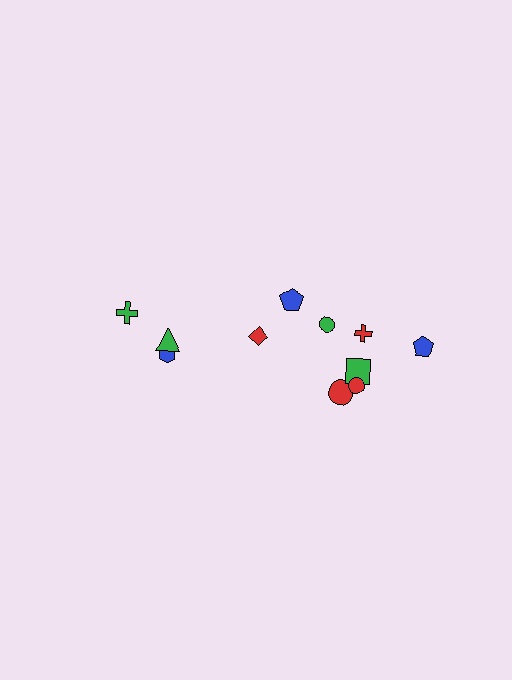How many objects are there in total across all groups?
There are 11 objects.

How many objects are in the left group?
There are 3 objects.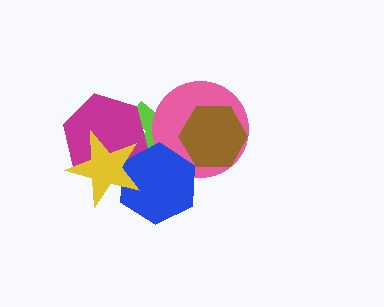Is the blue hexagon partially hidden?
Yes, it is partially covered by another shape.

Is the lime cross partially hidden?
Yes, it is partially covered by another shape.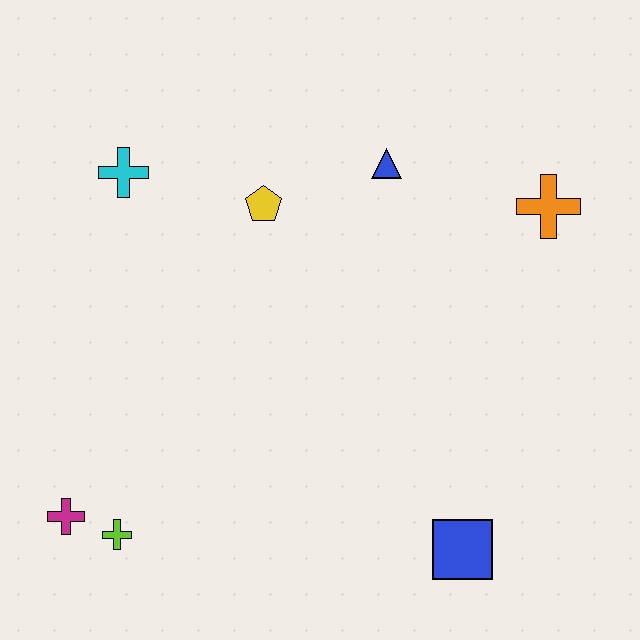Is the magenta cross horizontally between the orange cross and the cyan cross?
No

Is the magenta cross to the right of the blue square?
No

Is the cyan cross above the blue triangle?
No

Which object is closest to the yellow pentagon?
The blue triangle is closest to the yellow pentagon.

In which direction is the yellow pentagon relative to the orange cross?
The yellow pentagon is to the left of the orange cross.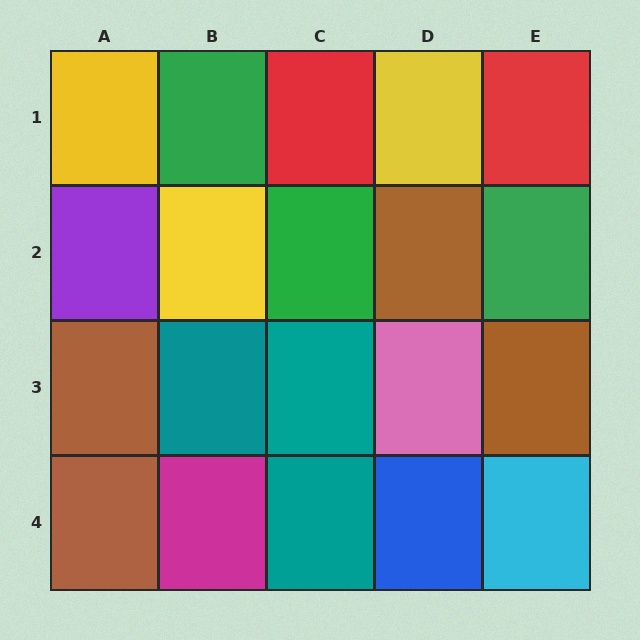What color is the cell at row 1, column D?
Yellow.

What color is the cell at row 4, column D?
Blue.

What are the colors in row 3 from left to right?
Brown, teal, teal, pink, brown.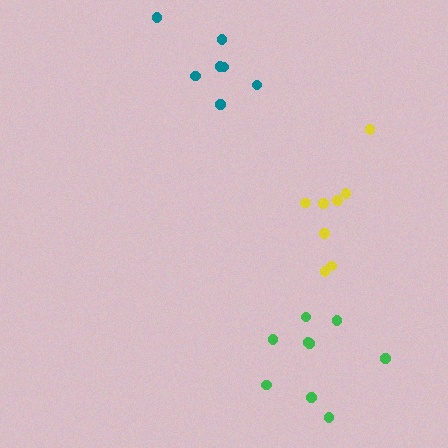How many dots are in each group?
Group 1: 8 dots, Group 2: 9 dots, Group 3: 7 dots (24 total).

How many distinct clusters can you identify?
There are 3 distinct clusters.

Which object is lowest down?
The green cluster is bottommost.